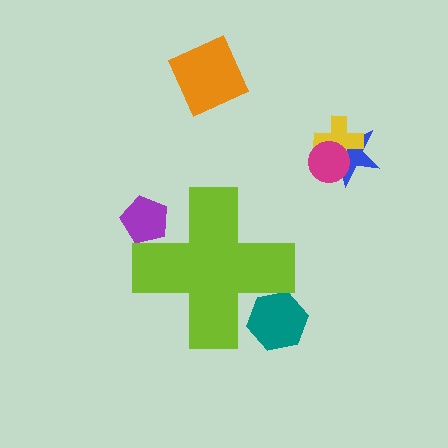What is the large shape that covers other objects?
A lime cross.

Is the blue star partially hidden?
No, the blue star is fully visible.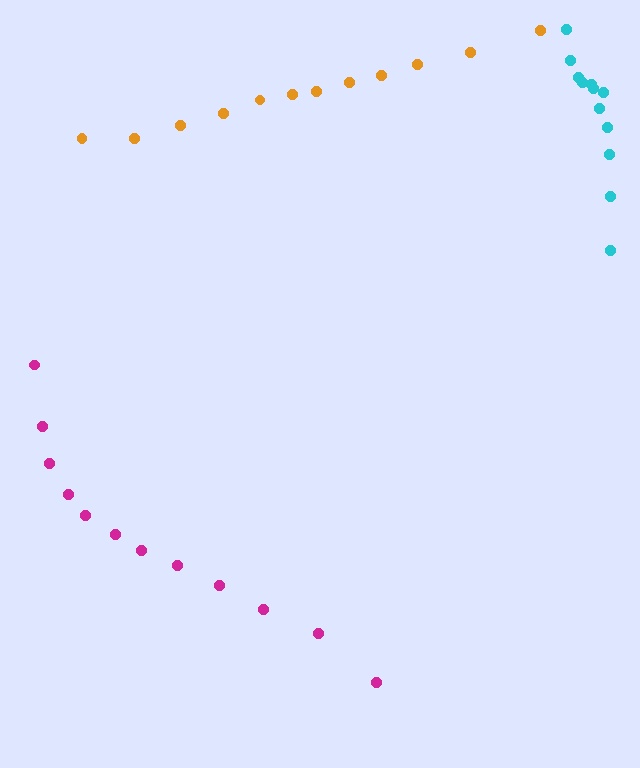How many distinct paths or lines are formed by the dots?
There are 3 distinct paths.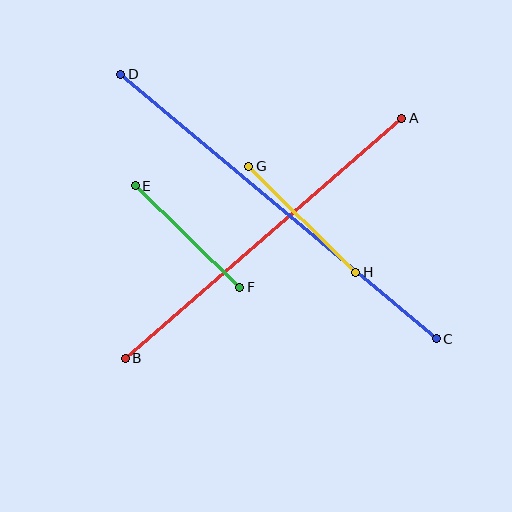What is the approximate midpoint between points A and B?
The midpoint is at approximately (264, 238) pixels.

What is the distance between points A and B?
The distance is approximately 366 pixels.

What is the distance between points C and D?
The distance is approximately 412 pixels.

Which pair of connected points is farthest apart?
Points C and D are farthest apart.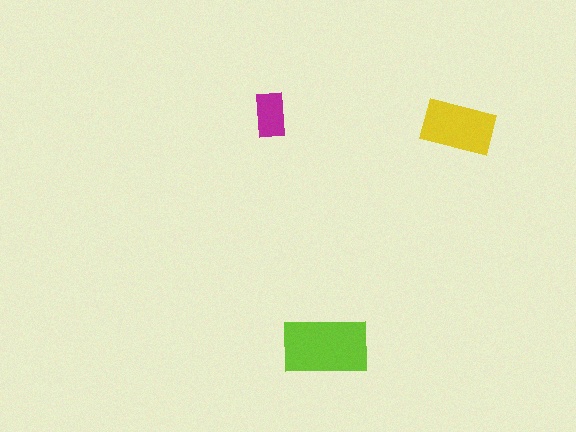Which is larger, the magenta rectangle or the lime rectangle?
The lime one.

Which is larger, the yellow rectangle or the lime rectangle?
The lime one.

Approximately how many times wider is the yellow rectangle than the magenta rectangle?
About 1.5 times wider.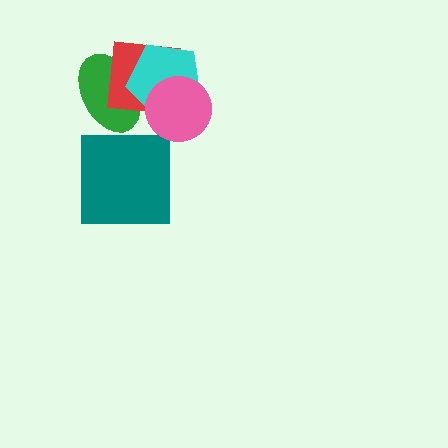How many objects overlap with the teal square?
0 objects overlap with the teal square.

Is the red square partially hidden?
Yes, it is partially covered by another shape.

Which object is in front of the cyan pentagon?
The pink circle is in front of the cyan pentagon.